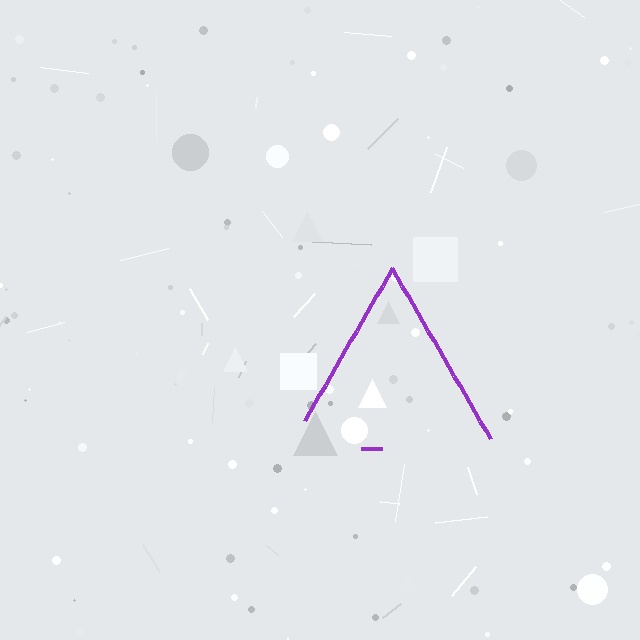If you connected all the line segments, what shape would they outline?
They would outline a triangle.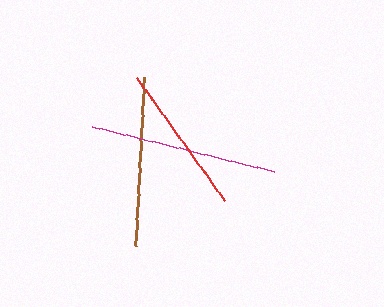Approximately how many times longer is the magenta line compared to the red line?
The magenta line is approximately 1.2 times the length of the red line.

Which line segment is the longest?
The magenta line is the longest at approximately 187 pixels.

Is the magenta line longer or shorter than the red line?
The magenta line is longer than the red line.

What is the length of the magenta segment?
The magenta segment is approximately 187 pixels long.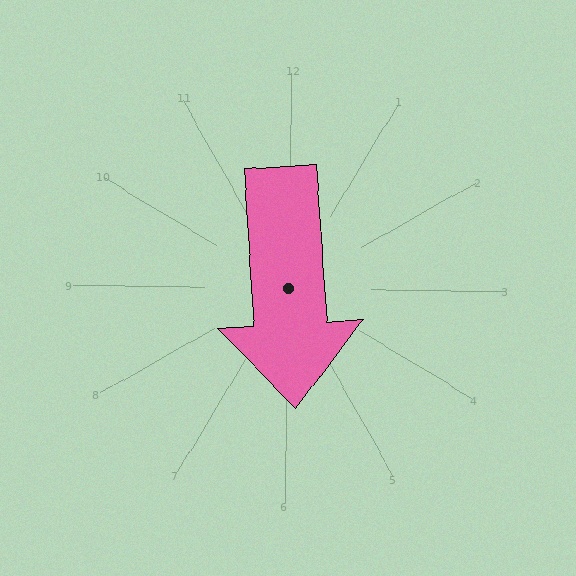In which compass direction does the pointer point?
South.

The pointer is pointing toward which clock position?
Roughly 6 o'clock.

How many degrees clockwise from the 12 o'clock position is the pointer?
Approximately 175 degrees.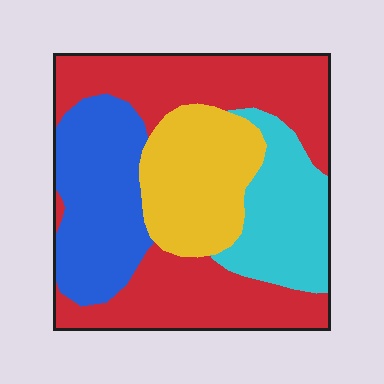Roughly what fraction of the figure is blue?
Blue covers roughly 20% of the figure.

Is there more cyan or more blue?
Blue.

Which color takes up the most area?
Red, at roughly 40%.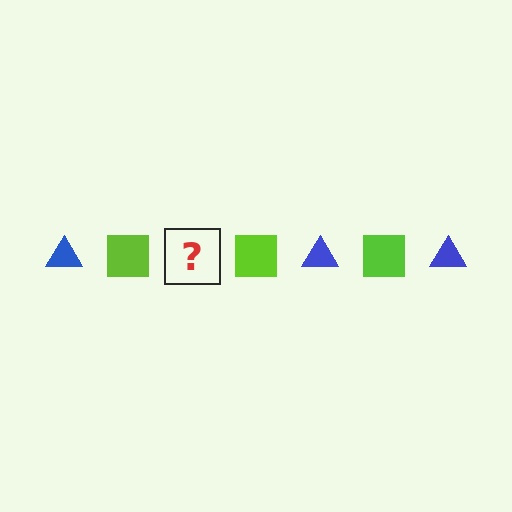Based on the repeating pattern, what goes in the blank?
The blank should be a blue triangle.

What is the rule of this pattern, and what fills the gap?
The rule is that the pattern alternates between blue triangle and lime square. The gap should be filled with a blue triangle.